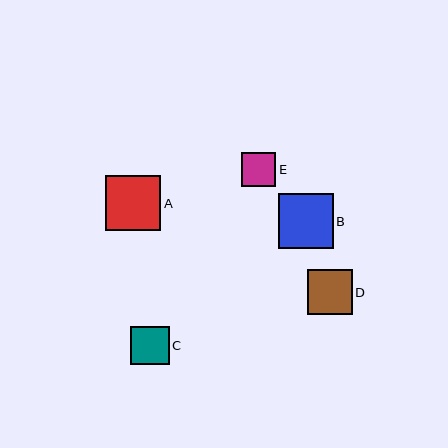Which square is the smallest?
Square E is the smallest with a size of approximately 34 pixels.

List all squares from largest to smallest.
From largest to smallest: A, B, D, C, E.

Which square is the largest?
Square A is the largest with a size of approximately 55 pixels.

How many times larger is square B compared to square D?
Square B is approximately 1.2 times the size of square D.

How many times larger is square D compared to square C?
Square D is approximately 1.2 times the size of square C.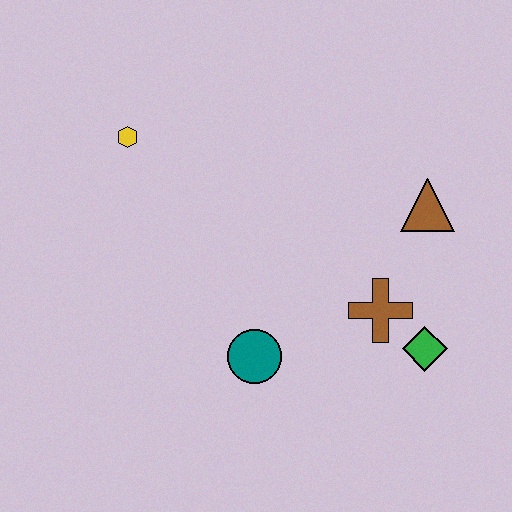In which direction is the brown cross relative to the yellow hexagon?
The brown cross is to the right of the yellow hexagon.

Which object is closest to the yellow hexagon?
The teal circle is closest to the yellow hexagon.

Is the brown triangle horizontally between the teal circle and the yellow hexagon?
No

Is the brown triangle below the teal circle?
No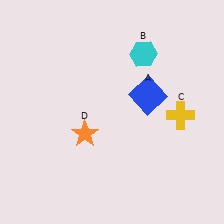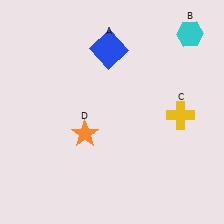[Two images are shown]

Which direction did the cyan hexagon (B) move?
The cyan hexagon (B) moved right.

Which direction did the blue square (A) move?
The blue square (A) moved up.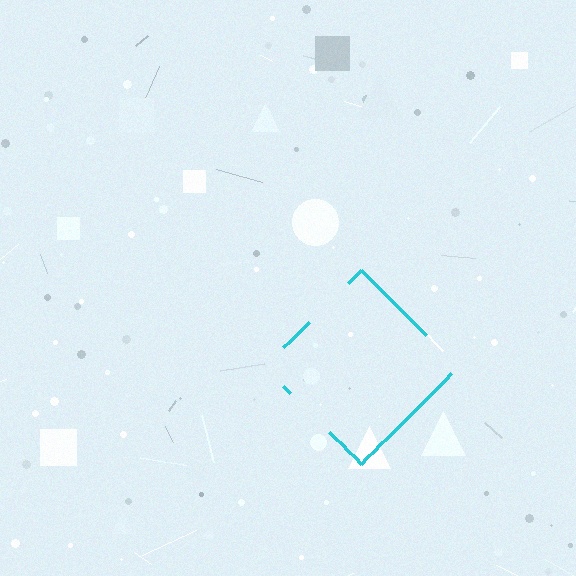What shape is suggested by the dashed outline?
The dashed outline suggests a diamond.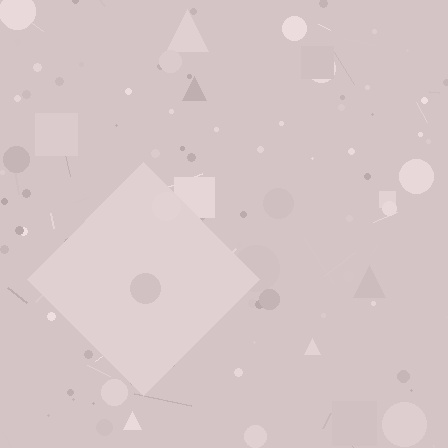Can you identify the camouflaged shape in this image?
The camouflaged shape is a diamond.